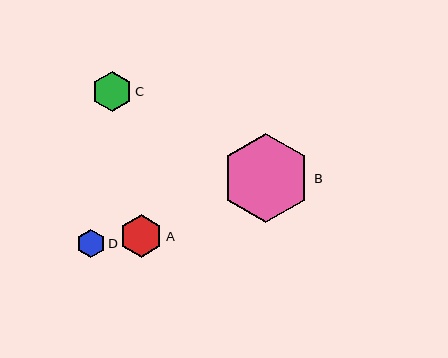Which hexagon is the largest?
Hexagon B is the largest with a size of approximately 89 pixels.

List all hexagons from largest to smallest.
From largest to smallest: B, A, C, D.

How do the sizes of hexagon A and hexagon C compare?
Hexagon A and hexagon C are approximately the same size.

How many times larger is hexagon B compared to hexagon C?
Hexagon B is approximately 2.2 times the size of hexagon C.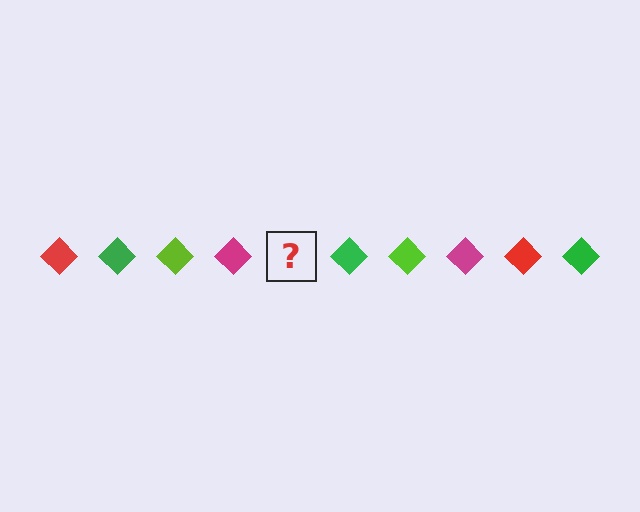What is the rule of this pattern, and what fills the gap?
The rule is that the pattern cycles through red, green, lime, magenta diamonds. The gap should be filled with a red diamond.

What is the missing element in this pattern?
The missing element is a red diamond.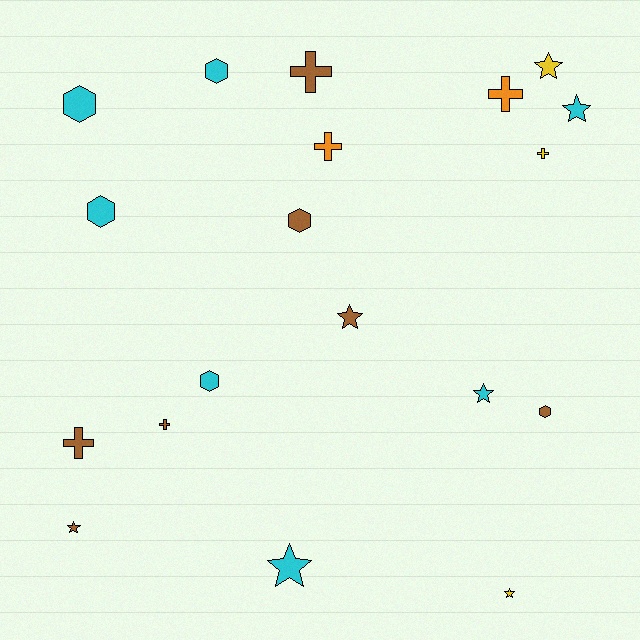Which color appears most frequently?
Brown, with 7 objects.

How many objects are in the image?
There are 19 objects.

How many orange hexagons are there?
There are no orange hexagons.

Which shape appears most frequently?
Star, with 7 objects.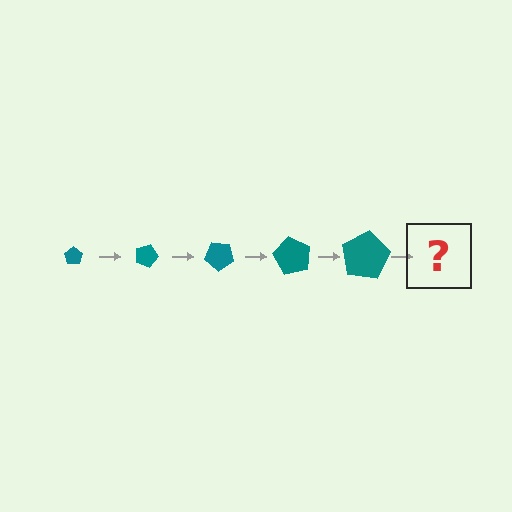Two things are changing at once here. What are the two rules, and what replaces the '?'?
The two rules are that the pentagon grows larger each step and it rotates 20 degrees each step. The '?' should be a pentagon, larger than the previous one and rotated 100 degrees from the start.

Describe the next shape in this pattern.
It should be a pentagon, larger than the previous one and rotated 100 degrees from the start.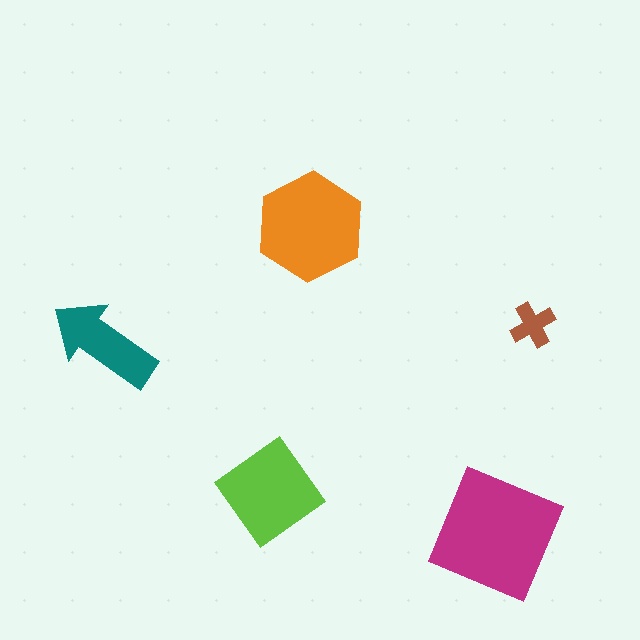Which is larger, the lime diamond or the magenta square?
The magenta square.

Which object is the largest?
The magenta square.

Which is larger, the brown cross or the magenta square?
The magenta square.